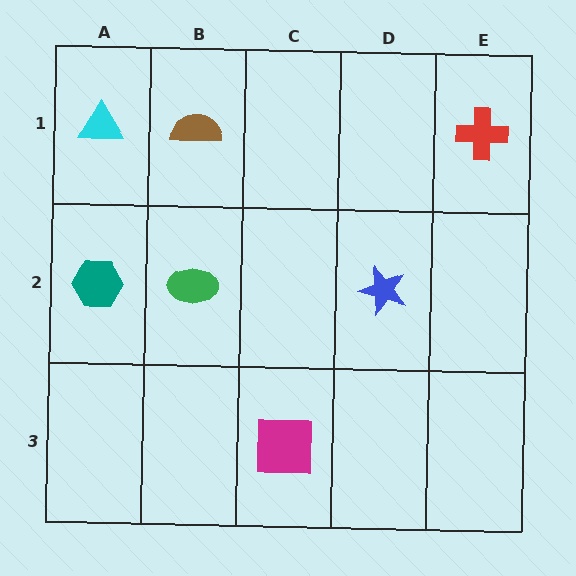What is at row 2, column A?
A teal hexagon.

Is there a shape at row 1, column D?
No, that cell is empty.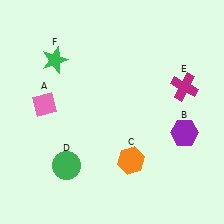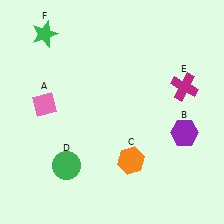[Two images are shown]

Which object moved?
The green star (F) moved up.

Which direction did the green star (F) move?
The green star (F) moved up.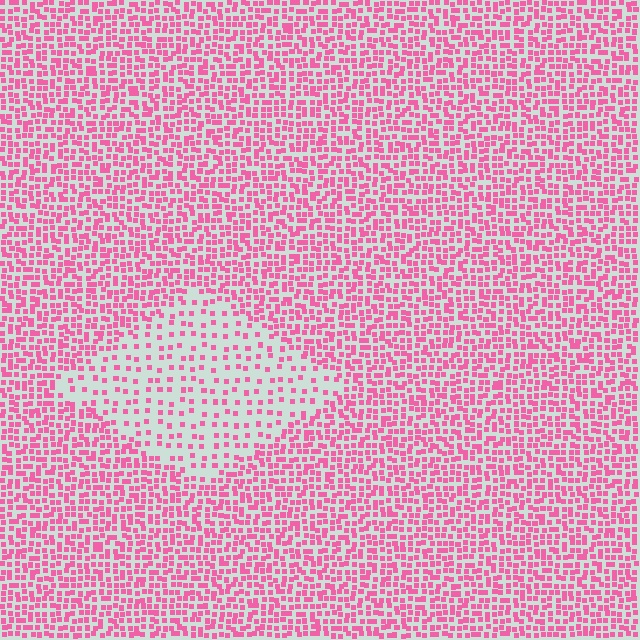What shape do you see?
I see a diamond.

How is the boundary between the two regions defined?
The boundary is defined by a change in element density (approximately 2.5x ratio). All elements are the same color, size, and shape.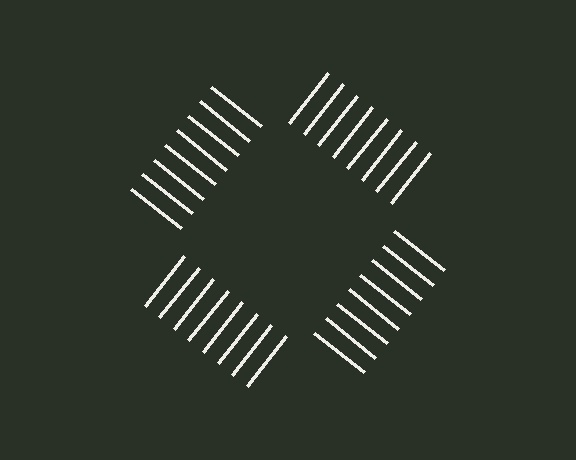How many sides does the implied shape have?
4 sides — the line-ends trace a square.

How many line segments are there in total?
32 — 8 along each of the 4 edges.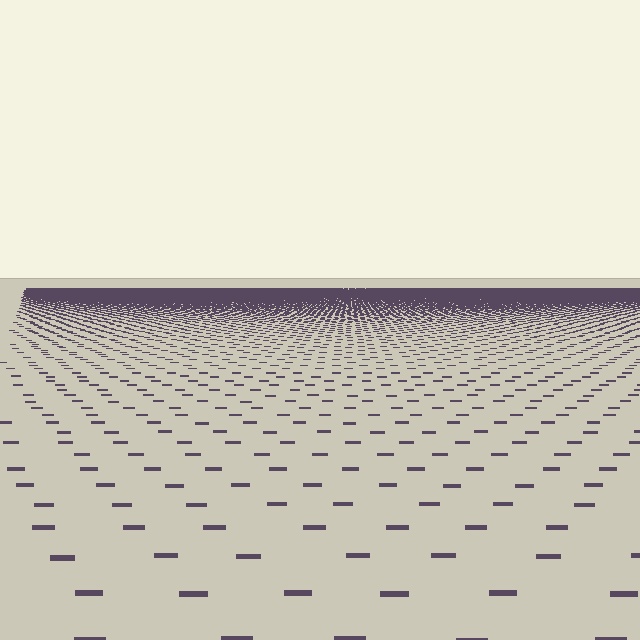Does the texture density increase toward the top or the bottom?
Density increases toward the top.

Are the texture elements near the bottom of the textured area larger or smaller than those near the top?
Larger. Near the bottom, elements are closer to the viewer and appear at a bigger on-screen size.